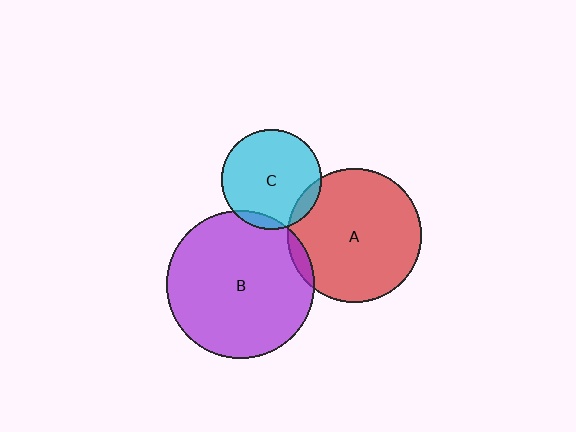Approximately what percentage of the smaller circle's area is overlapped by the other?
Approximately 5%.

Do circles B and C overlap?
Yes.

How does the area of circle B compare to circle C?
Approximately 2.2 times.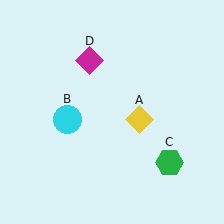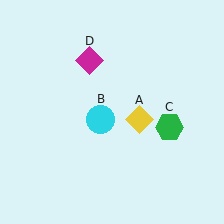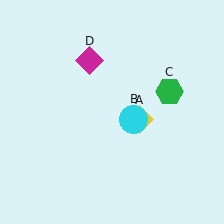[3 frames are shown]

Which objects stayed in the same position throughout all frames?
Yellow diamond (object A) and magenta diamond (object D) remained stationary.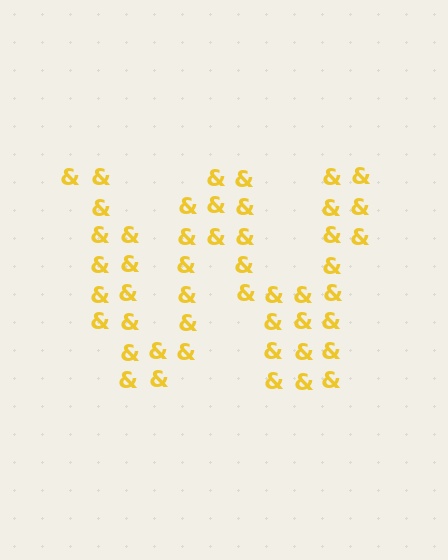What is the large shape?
The large shape is the letter W.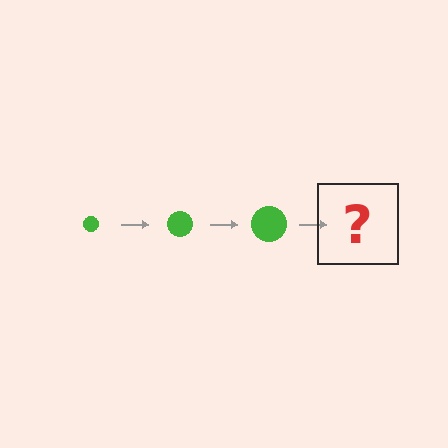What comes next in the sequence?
The next element should be a green circle, larger than the previous one.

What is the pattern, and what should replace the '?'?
The pattern is that the circle gets progressively larger each step. The '?' should be a green circle, larger than the previous one.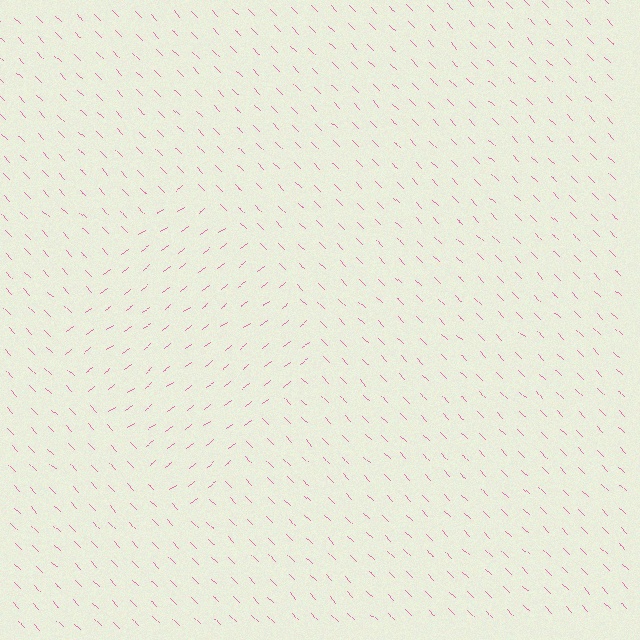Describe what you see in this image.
The image is filled with small pink line segments. A diamond region in the image has lines oriented differently from the surrounding lines, creating a visible texture boundary.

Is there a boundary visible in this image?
Yes, there is a texture boundary formed by a change in line orientation.